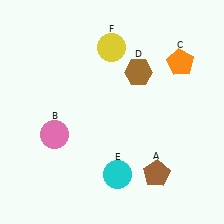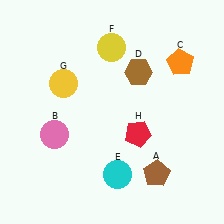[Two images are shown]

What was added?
A yellow circle (G), a red pentagon (H) were added in Image 2.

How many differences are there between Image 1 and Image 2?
There are 2 differences between the two images.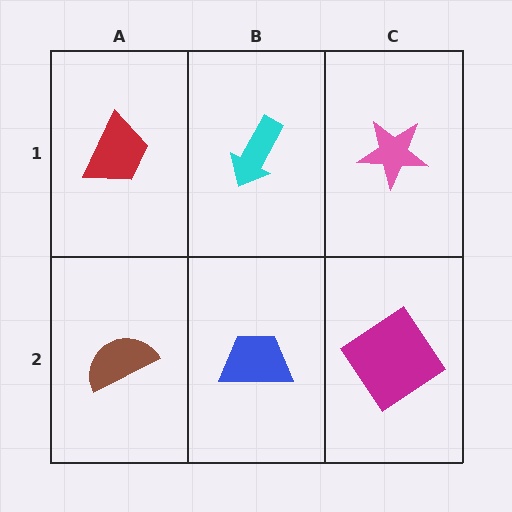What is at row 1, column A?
A red trapezoid.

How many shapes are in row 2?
3 shapes.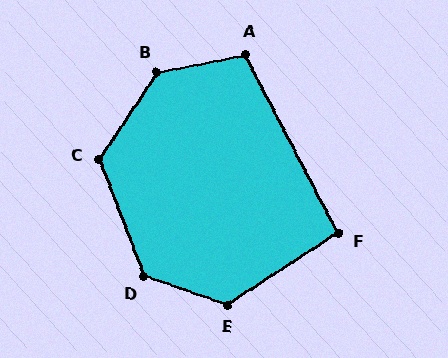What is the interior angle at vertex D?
Approximately 130 degrees (obtuse).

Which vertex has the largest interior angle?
B, at approximately 135 degrees.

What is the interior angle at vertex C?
Approximately 126 degrees (obtuse).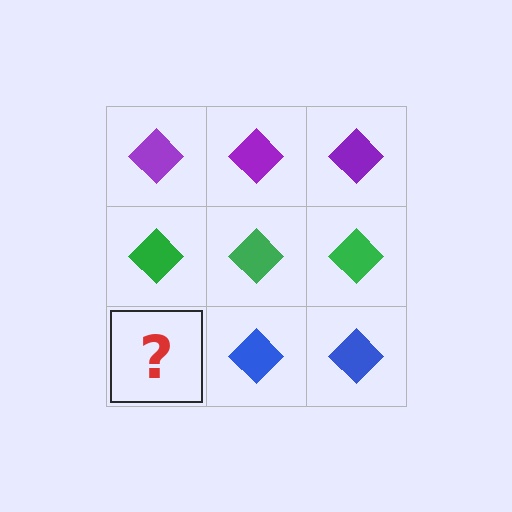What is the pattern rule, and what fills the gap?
The rule is that each row has a consistent color. The gap should be filled with a blue diamond.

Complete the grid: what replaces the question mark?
The question mark should be replaced with a blue diamond.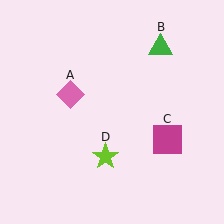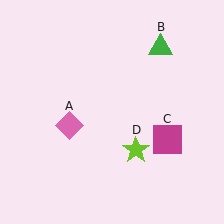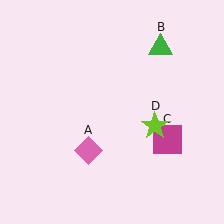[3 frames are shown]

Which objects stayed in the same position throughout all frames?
Green triangle (object B) and magenta square (object C) remained stationary.